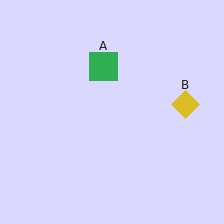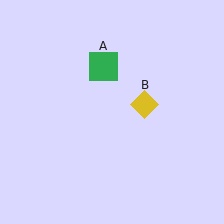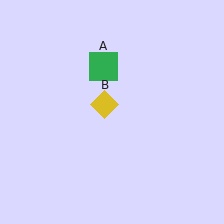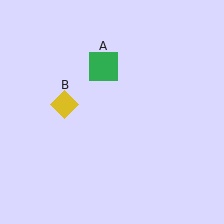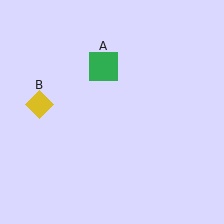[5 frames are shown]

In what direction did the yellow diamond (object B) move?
The yellow diamond (object B) moved left.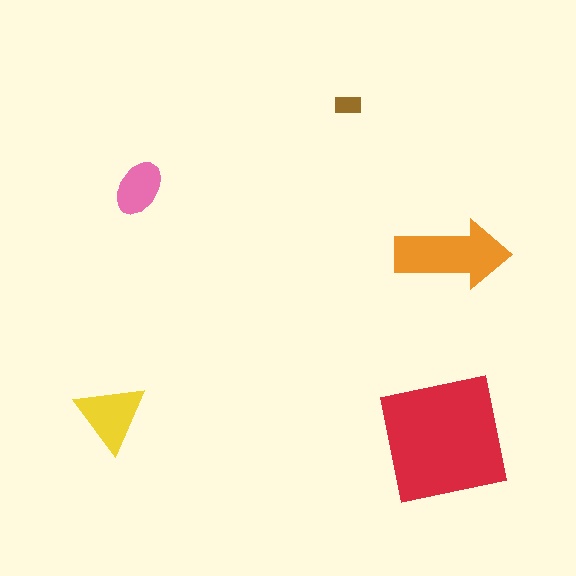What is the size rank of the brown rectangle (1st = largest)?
5th.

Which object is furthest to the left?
The yellow triangle is leftmost.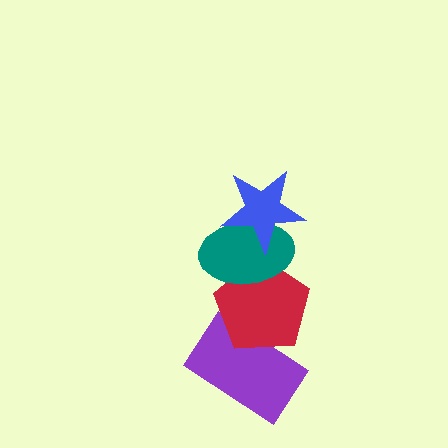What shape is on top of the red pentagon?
The teal ellipse is on top of the red pentagon.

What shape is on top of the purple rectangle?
The red pentagon is on top of the purple rectangle.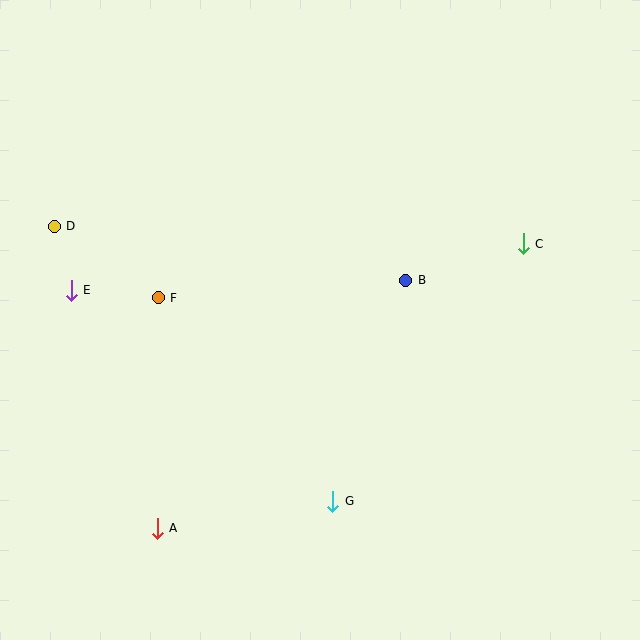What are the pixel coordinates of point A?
Point A is at (157, 528).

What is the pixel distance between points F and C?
The distance between F and C is 369 pixels.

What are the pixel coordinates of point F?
Point F is at (158, 298).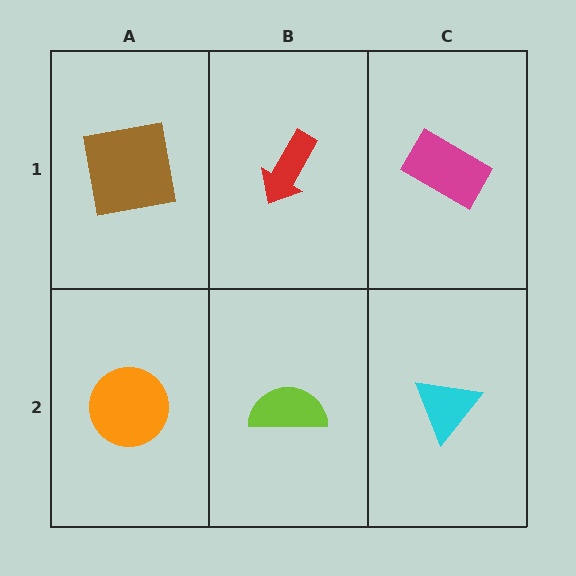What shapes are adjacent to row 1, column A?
An orange circle (row 2, column A), a red arrow (row 1, column B).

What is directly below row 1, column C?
A cyan triangle.